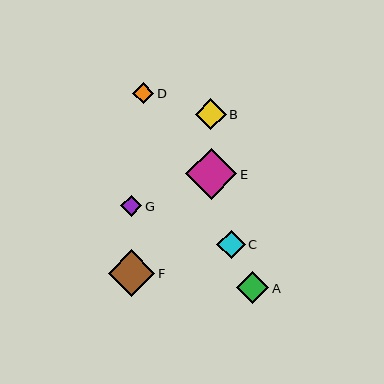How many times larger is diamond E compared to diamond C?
Diamond E is approximately 1.8 times the size of diamond C.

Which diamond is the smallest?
Diamond D is the smallest with a size of approximately 21 pixels.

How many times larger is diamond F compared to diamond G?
Diamond F is approximately 2.2 times the size of diamond G.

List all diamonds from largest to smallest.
From largest to smallest: E, F, A, B, C, G, D.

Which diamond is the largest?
Diamond E is the largest with a size of approximately 51 pixels.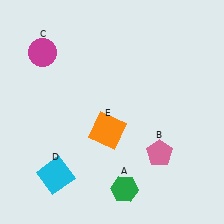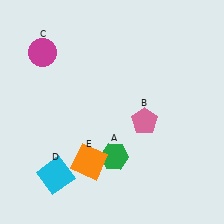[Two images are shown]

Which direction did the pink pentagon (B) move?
The pink pentagon (B) moved up.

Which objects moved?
The objects that moved are: the green hexagon (A), the pink pentagon (B), the orange square (E).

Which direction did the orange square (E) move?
The orange square (E) moved down.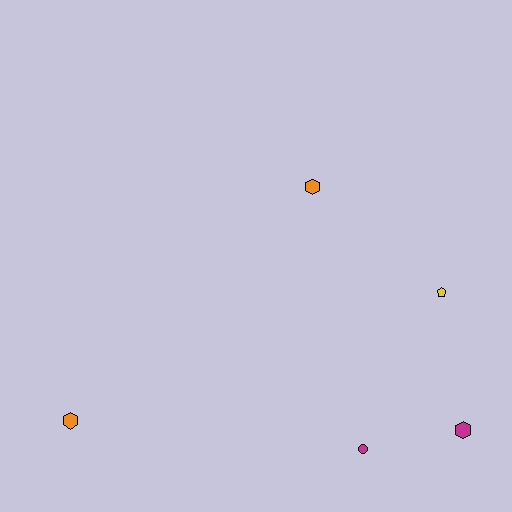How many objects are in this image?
There are 5 objects.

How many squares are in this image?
There are no squares.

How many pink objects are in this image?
There are no pink objects.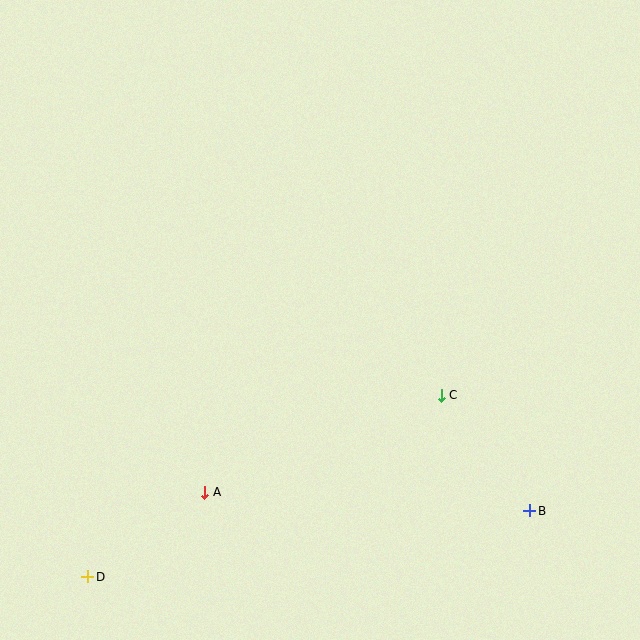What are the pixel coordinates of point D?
Point D is at (88, 577).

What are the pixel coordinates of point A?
Point A is at (205, 492).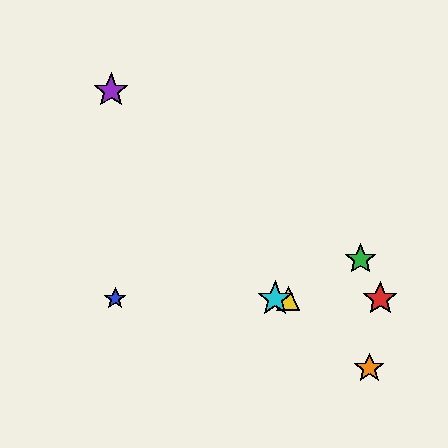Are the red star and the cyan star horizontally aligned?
Yes, both are at y≈299.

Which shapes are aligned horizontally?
The red star, the blue star, the yellow triangle, the cyan star are aligned horizontally.